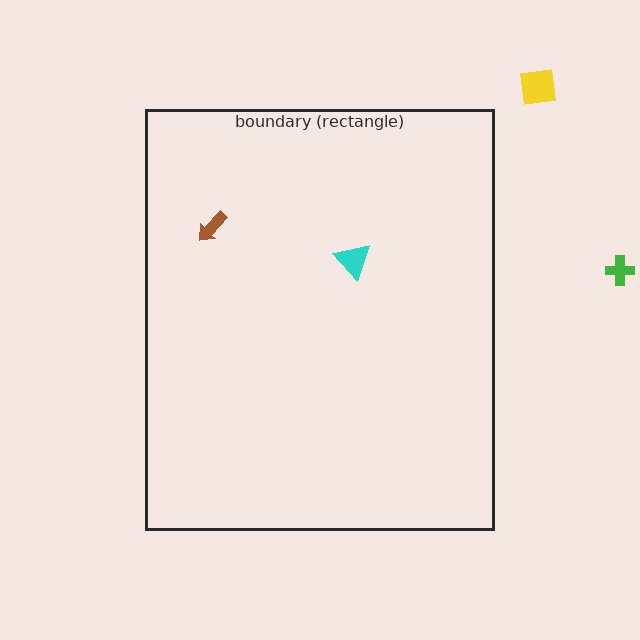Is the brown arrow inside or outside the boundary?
Inside.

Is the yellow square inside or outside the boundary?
Outside.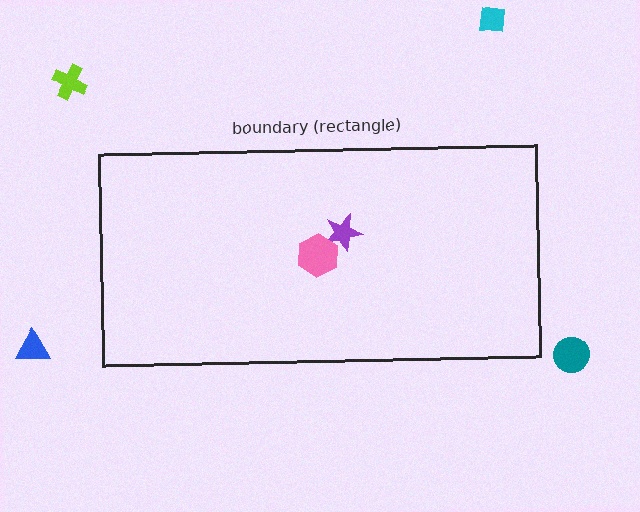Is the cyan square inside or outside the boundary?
Outside.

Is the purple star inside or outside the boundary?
Inside.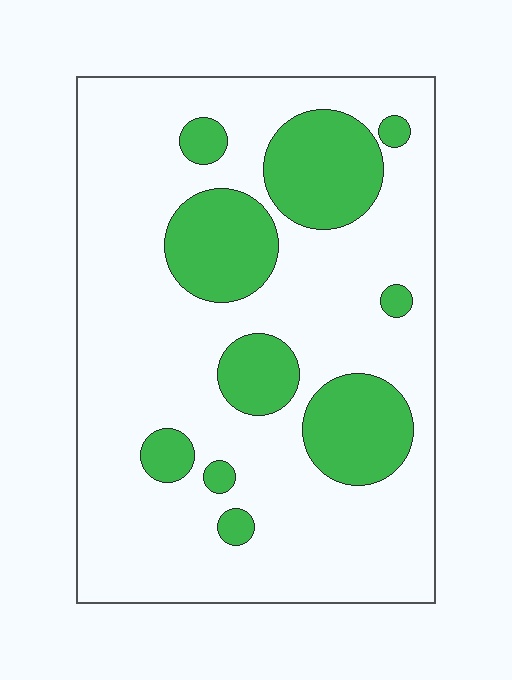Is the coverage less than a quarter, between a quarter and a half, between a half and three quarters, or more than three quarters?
Less than a quarter.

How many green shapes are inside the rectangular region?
10.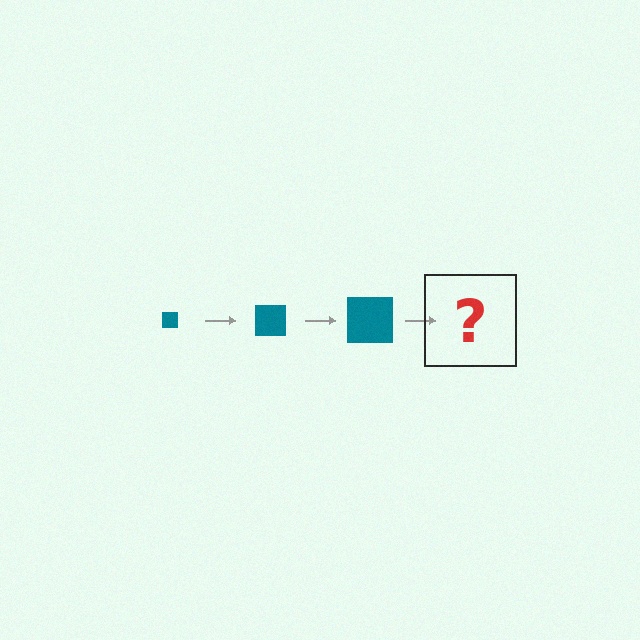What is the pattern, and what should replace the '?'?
The pattern is that the square gets progressively larger each step. The '?' should be a teal square, larger than the previous one.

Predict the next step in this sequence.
The next step is a teal square, larger than the previous one.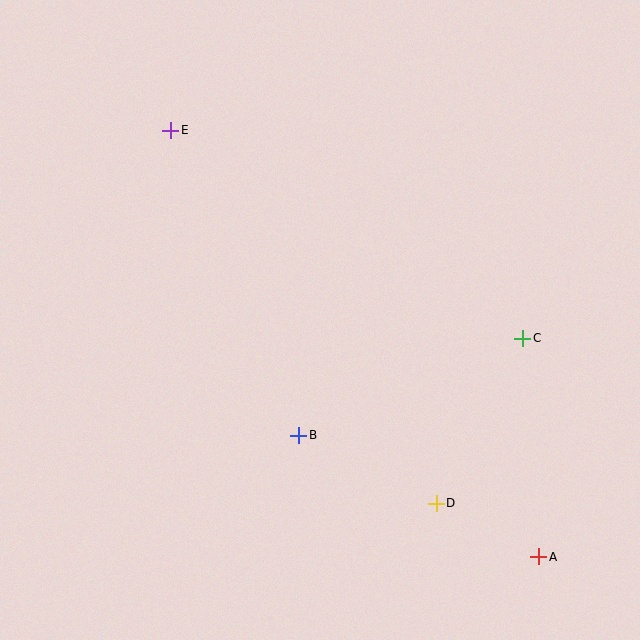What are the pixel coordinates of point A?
Point A is at (539, 557).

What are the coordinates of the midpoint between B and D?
The midpoint between B and D is at (368, 469).